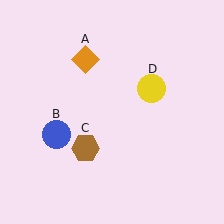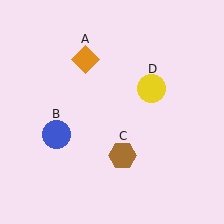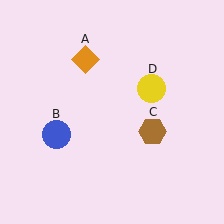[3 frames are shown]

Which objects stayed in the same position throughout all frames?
Orange diamond (object A) and blue circle (object B) and yellow circle (object D) remained stationary.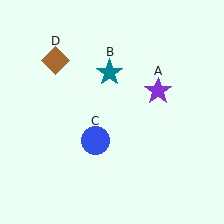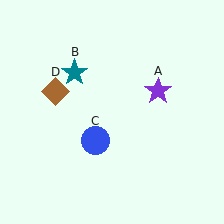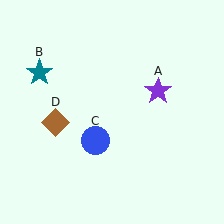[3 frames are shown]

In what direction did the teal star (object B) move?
The teal star (object B) moved left.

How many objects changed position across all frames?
2 objects changed position: teal star (object B), brown diamond (object D).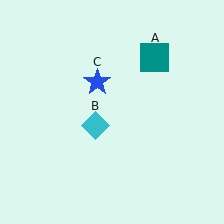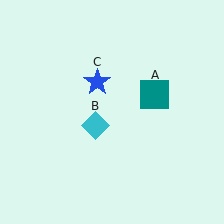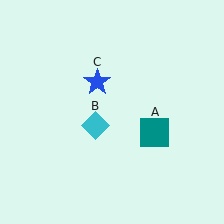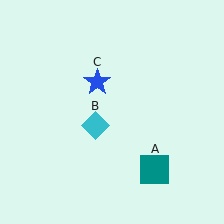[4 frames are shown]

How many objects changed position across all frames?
1 object changed position: teal square (object A).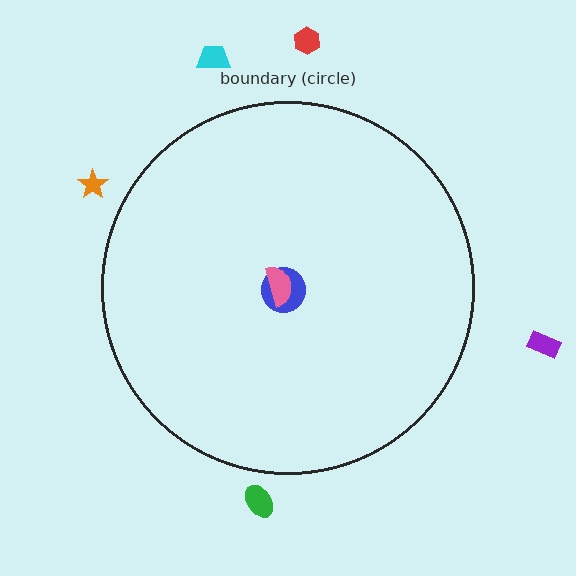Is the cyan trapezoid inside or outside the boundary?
Outside.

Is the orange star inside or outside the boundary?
Outside.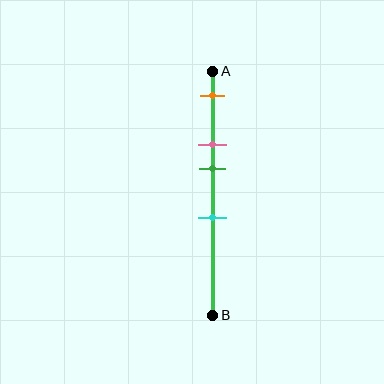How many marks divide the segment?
There are 4 marks dividing the segment.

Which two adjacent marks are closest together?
The pink and green marks are the closest adjacent pair.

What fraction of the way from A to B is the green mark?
The green mark is approximately 40% (0.4) of the way from A to B.